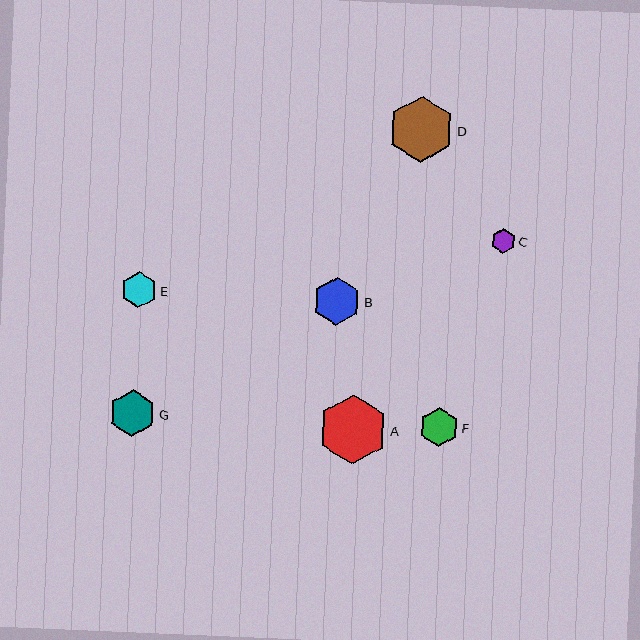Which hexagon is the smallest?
Hexagon C is the smallest with a size of approximately 25 pixels.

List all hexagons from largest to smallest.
From largest to smallest: A, D, B, G, F, E, C.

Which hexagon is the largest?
Hexagon A is the largest with a size of approximately 70 pixels.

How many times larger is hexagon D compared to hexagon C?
Hexagon D is approximately 2.6 times the size of hexagon C.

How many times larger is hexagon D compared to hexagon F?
Hexagon D is approximately 1.7 times the size of hexagon F.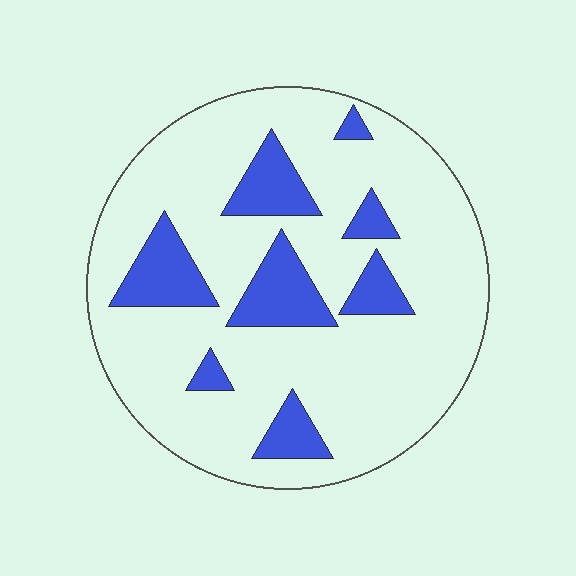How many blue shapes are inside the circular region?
8.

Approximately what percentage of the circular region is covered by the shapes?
Approximately 20%.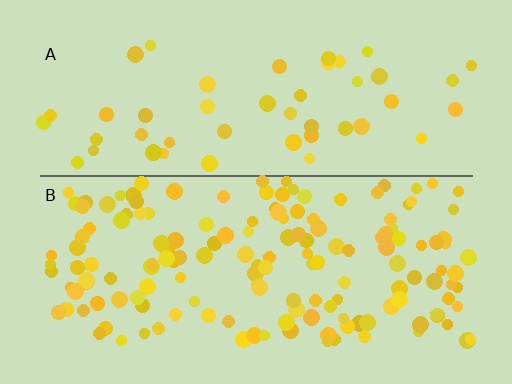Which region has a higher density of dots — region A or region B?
B (the bottom).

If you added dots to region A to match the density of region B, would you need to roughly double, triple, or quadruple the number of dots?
Approximately triple.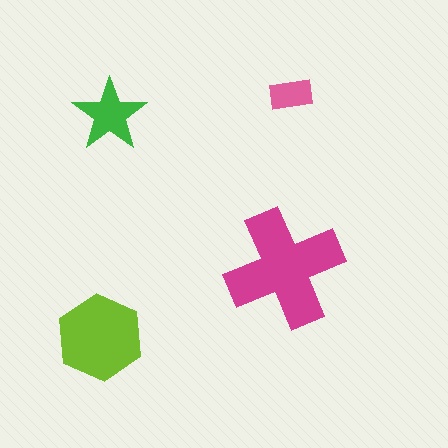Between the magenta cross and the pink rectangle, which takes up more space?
The magenta cross.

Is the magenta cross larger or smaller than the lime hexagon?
Larger.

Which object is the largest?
The magenta cross.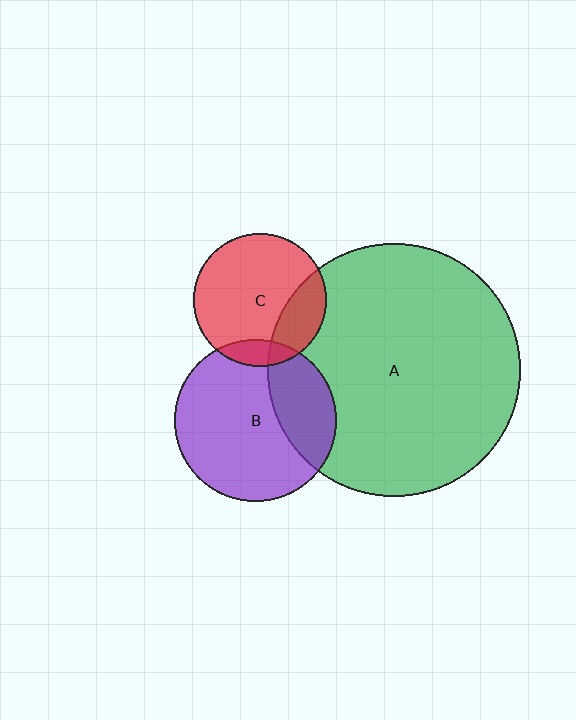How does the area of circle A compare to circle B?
Approximately 2.4 times.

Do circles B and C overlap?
Yes.